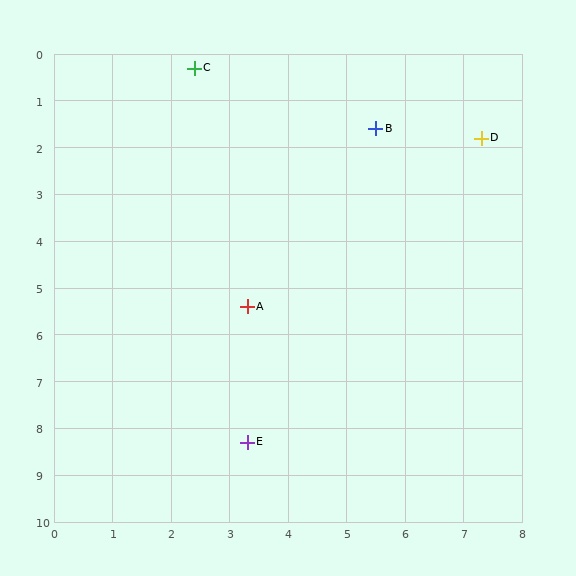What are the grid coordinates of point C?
Point C is at approximately (2.4, 0.3).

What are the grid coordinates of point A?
Point A is at approximately (3.3, 5.4).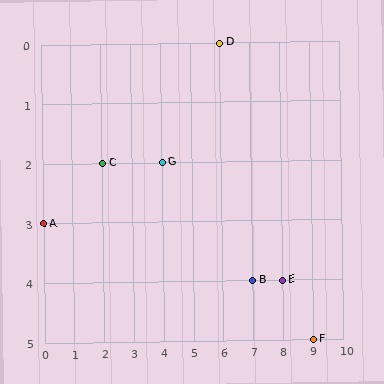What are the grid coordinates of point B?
Point B is at grid coordinates (7, 4).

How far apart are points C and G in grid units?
Points C and G are 2 columns apart.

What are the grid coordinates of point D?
Point D is at grid coordinates (6, 0).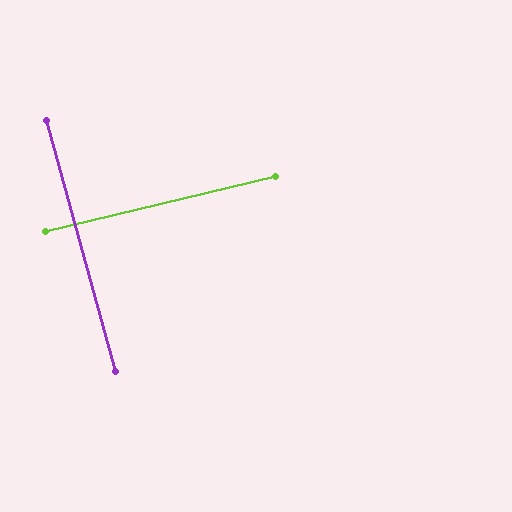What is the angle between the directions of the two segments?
Approximately 88 degrees.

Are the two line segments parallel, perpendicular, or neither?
Perpendicular — they meet at approximately 88°.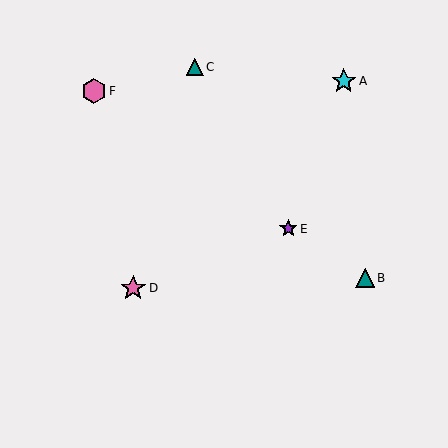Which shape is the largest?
The pink star (labeled D) is the largest.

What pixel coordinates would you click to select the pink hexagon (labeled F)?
Click at (94, 91) to select the pink hexagon F.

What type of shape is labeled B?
Shape B is a teal triangle.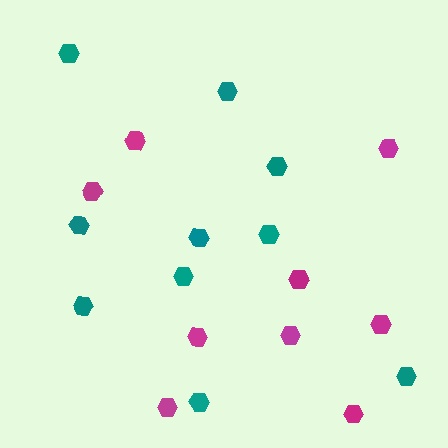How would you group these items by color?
There are 2 groups: one group of magenta hexagons (9) and one group of teal hexagons (10).